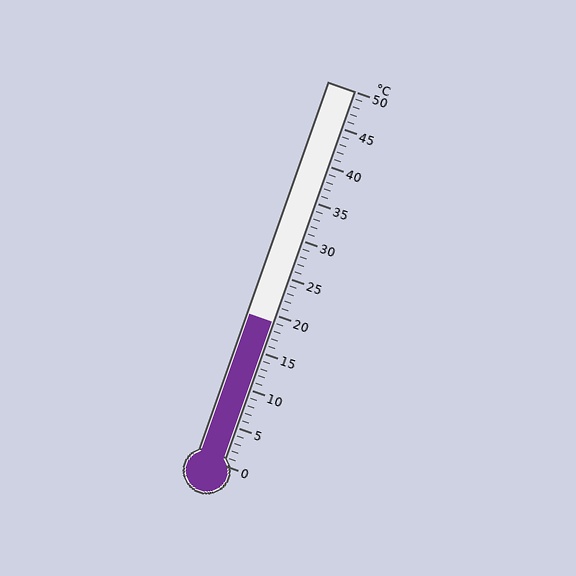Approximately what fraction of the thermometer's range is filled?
The thermometer is filled to approximately 40% of its range.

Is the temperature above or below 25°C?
The temperature is below 25°C.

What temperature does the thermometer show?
The thermometer shows approximately 19°C.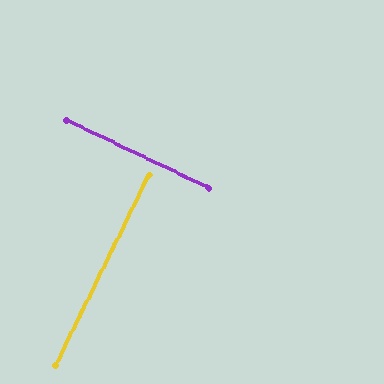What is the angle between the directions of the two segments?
Approximately 89 degrees.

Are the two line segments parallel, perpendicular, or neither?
Perpendicular — they meet at approximately 89°.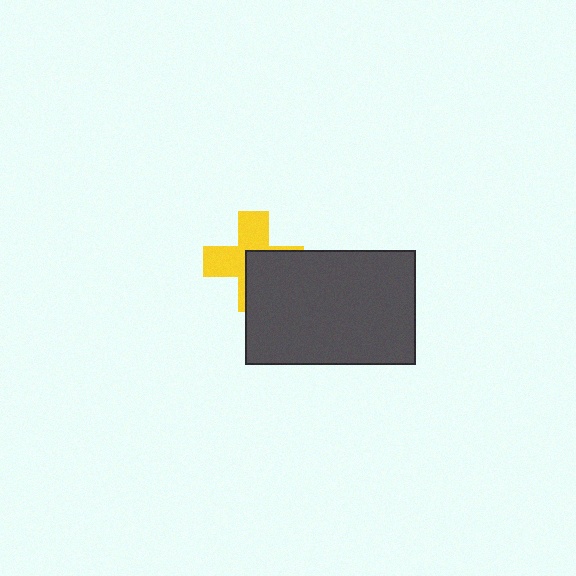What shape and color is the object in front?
The object in front is a dark gray rectangle.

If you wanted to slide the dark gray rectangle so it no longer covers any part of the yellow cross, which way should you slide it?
Slide it toward the lower-right — that is the most direct way to separate the two shapes.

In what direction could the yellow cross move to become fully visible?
The yellow cross could move toward the upper-left. That would shift it out from behind the dark gray rectangle entirely.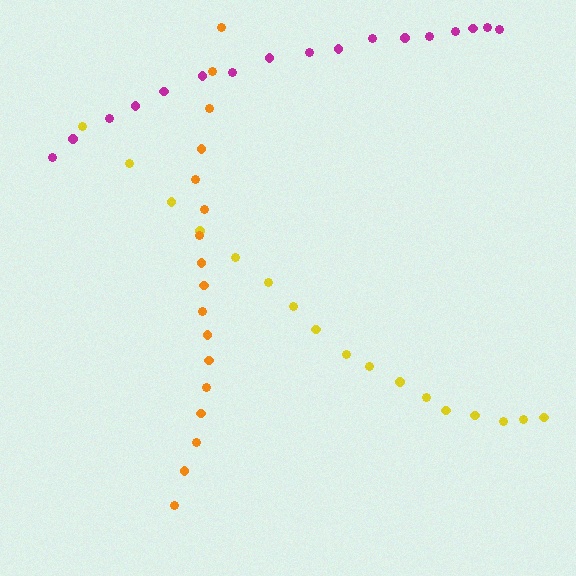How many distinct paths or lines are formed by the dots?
There are 3 distinct paths.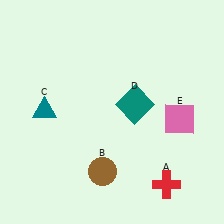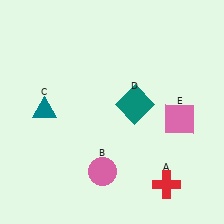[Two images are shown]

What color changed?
The circle (B) changed from brown in Image 1 to pink in Image 2.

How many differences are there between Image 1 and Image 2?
There is 1 difference between the two images.